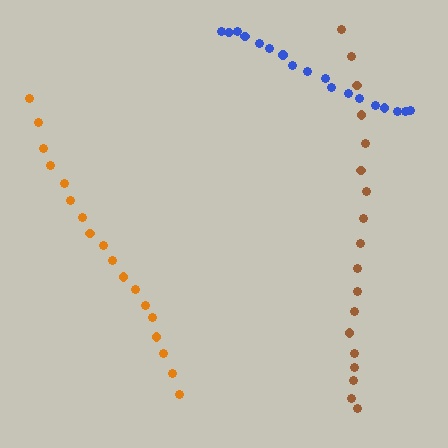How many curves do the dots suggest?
There are 3 distinct paths.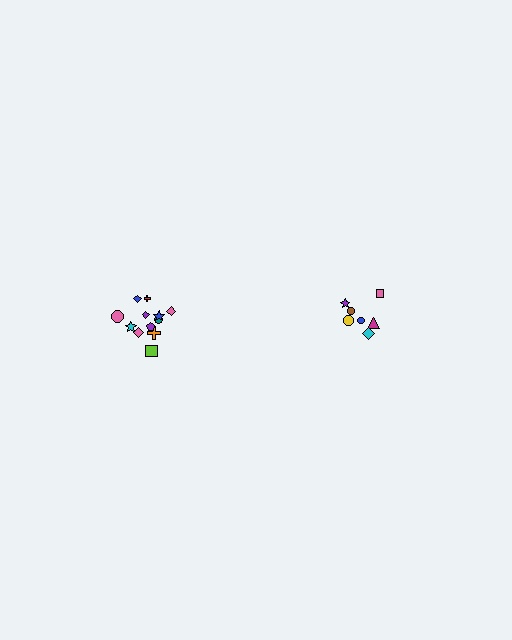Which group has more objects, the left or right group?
The left group.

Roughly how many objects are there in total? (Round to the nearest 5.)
Roughly 20 objects in total.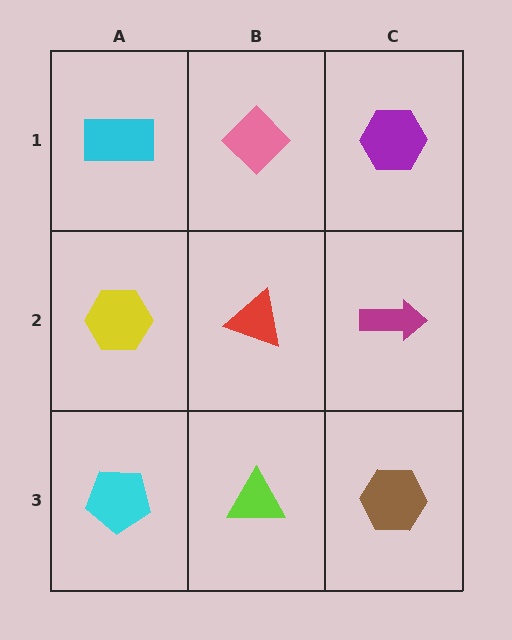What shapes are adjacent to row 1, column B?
A red triangle (row 2, column B), a cyan rectangle (row 1, column A), a purple hexagon (row 1, column C).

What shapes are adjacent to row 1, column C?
A magenta arrow (row 2, column C), a pink diamond (row 1, column B).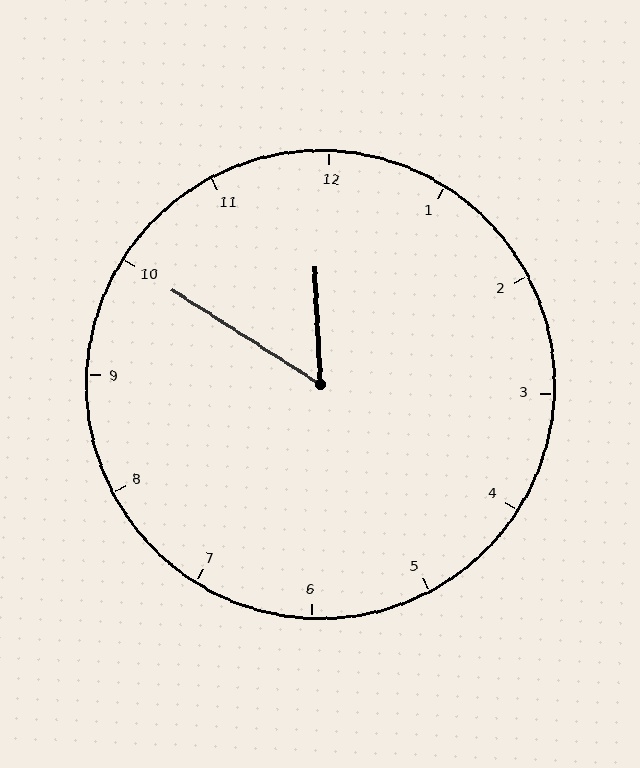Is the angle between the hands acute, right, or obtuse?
It is acute.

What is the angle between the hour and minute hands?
Approximately 55 degrees.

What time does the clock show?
11:50.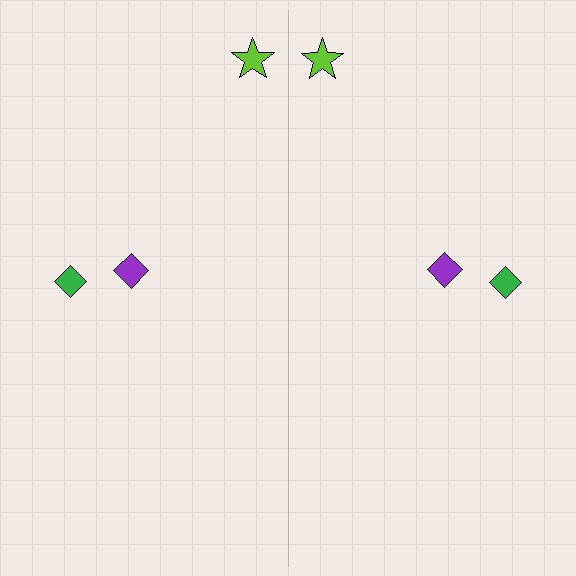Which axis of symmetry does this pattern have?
The pattern has a vertical axis of symmetry running through the center of the image.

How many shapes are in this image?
There are 6 shapes in this image.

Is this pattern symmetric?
Yes, this pattern has bilateral (reflection) symmetry.